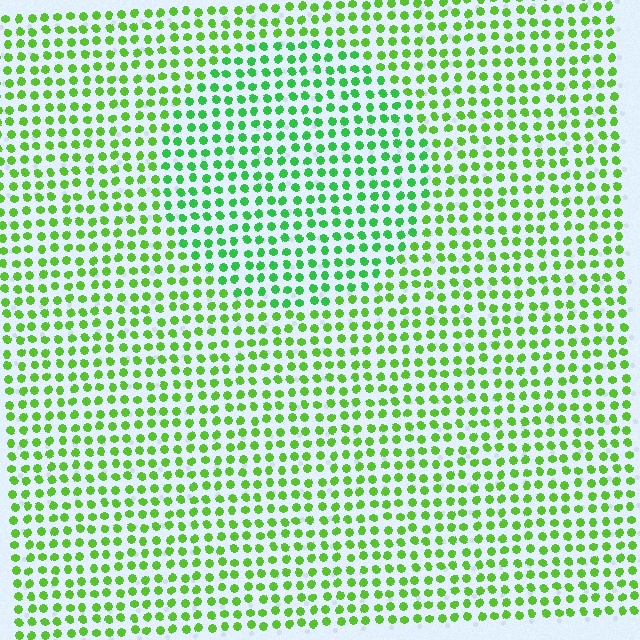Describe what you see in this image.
The image is filled with small lime elements in a uniform arrangement. A circle-shaped region is visible where the elements are tinted to a slightly different hue, forming a subtle color boundary.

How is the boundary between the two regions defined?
The boundary is defined purely by a slight shift in hue (about 26 degrees). Spacing, size, and orientation are identical on both sides.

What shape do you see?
I see a circle.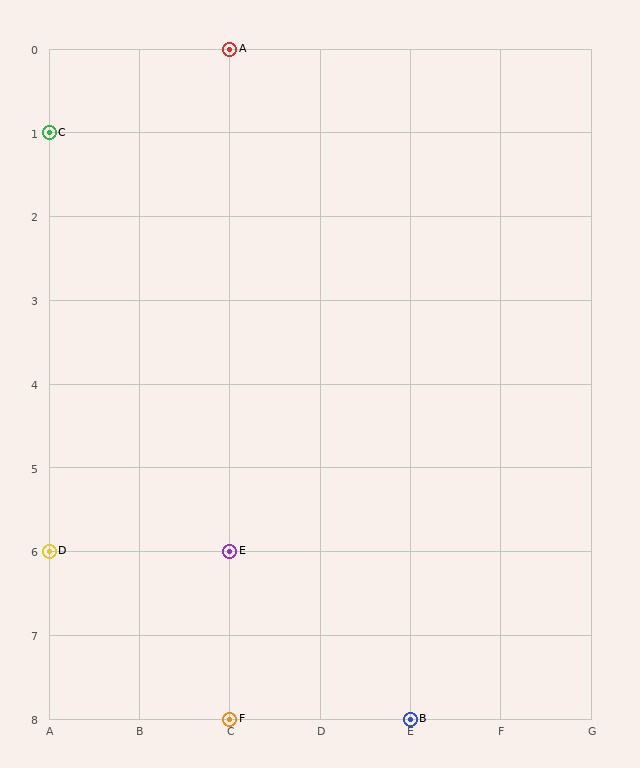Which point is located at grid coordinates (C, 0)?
Point A is at (C, 0).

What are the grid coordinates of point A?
Point A is at grid coordinates (C, 0).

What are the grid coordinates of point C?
Point C is at grid coordinates (A, 1).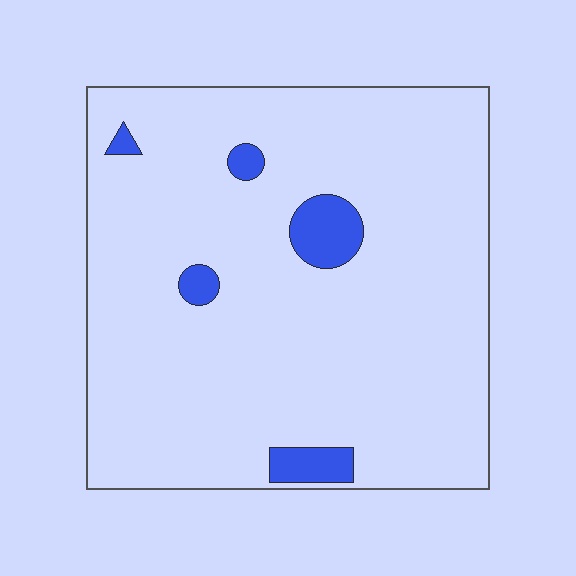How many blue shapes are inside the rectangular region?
5.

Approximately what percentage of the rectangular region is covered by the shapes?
Approximately 5%.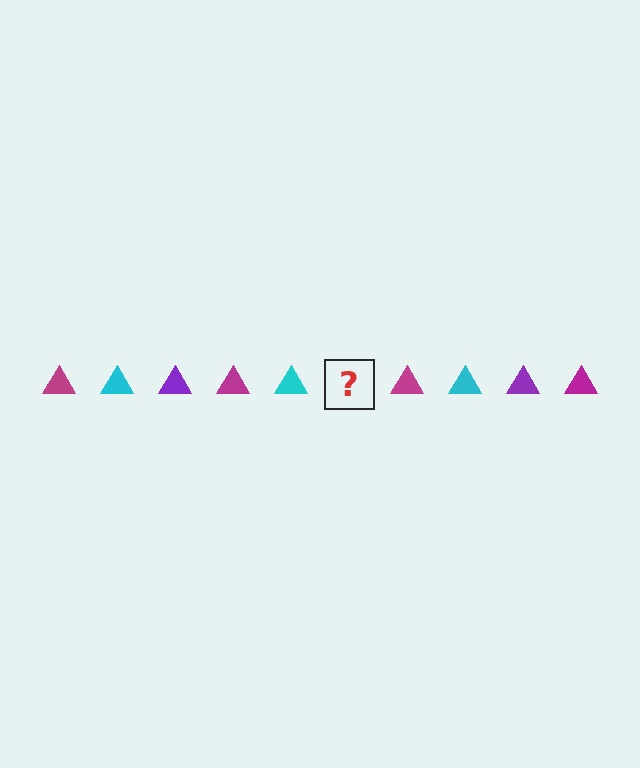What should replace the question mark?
The question mark should be replaced with a purple triangle.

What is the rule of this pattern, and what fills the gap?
The rule is that the pattern cycles through magenta, cyan, purple triangles. The gap should be filled with a purple triangle.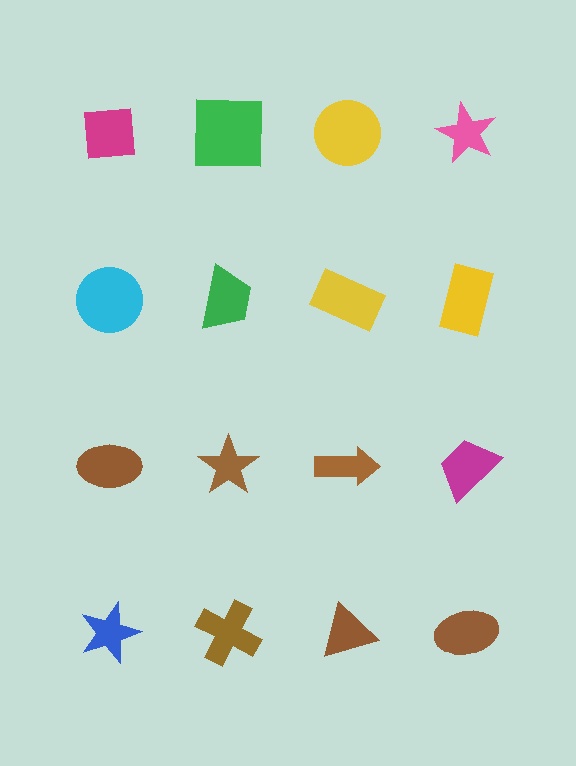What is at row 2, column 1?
A cyan circle.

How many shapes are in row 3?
4 shapes.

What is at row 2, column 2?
A green trapezoid.